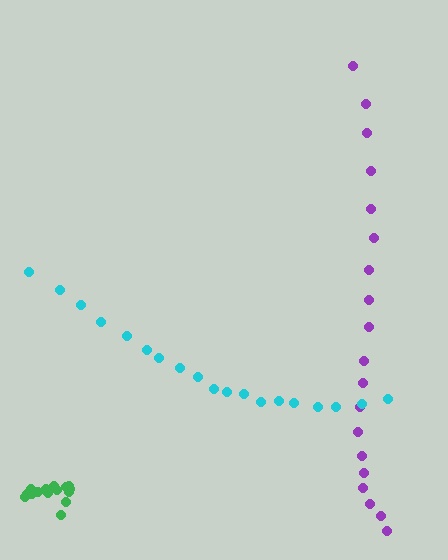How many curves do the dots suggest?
There are 3 distinct paths.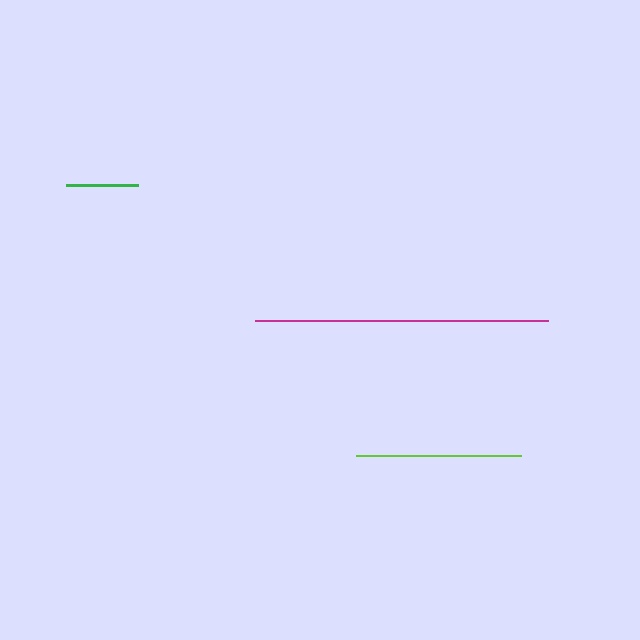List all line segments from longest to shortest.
From longest to shortest: magenta, lime, green.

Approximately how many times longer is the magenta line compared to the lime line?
The magenta line is approximately 1.8 times the length of the lime line.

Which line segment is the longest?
The magenta line is the longest at approximately 293 pixels.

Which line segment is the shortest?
The green line is the shortest at approximately 72 pixels.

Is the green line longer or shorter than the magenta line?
The magenta line is longer than the green line.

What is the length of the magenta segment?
The magenta segment is approximately 293 pixels long.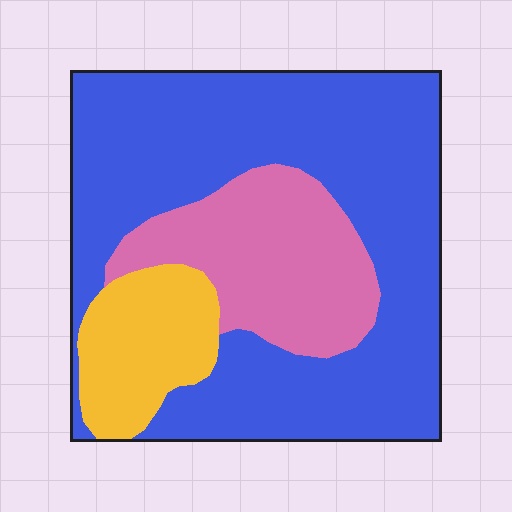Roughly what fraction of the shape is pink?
Pink covers roughly 20% of the shape.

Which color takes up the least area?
Yellow, at roughly 15%.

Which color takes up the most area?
Blue, at roughly 65%.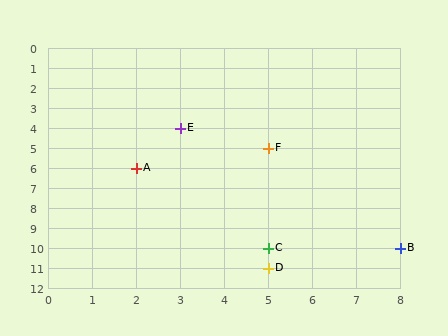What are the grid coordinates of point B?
Point B is at grid coordinates (8, 10).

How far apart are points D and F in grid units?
Points D and F are 6 rows apart.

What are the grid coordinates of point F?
Point F is at grid coordinates (5, 5).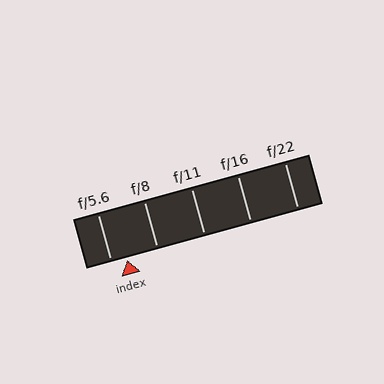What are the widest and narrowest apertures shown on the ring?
The widest aperture shown is f/5.6 and the narrowest is f/22.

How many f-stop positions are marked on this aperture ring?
There are 5 f-stop positions marked.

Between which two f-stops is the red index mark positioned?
The index mark is between f/5.6 and f/8.